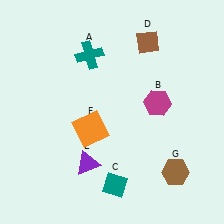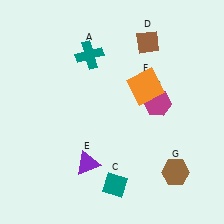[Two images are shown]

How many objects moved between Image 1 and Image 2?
1 object moved between the two images.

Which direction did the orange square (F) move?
The orange square (F) moved right.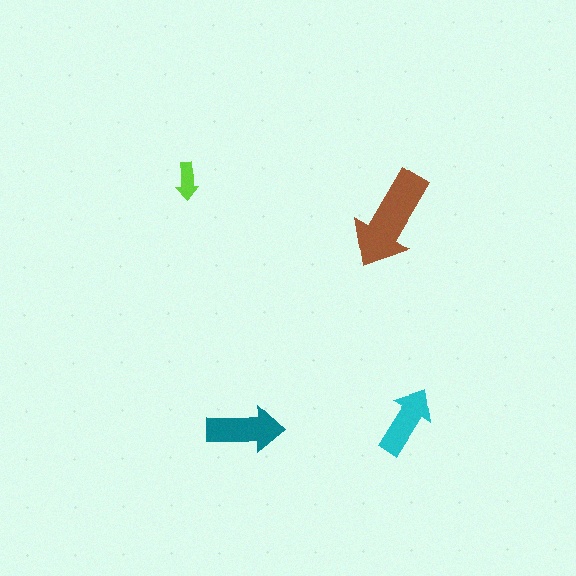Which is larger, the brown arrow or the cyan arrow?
The brown one.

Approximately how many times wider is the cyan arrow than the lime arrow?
About 2 times wider.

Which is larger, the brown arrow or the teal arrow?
The brown one.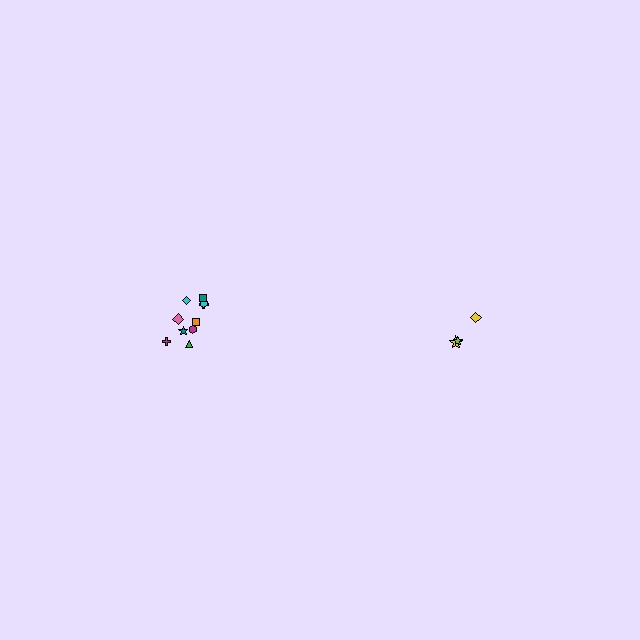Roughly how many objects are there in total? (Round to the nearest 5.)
Roughly 15 objects in total.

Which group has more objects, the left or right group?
The left group.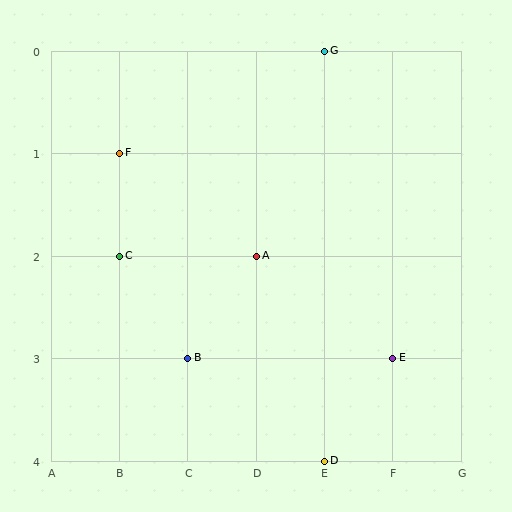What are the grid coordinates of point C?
Point C is at grid coordinates (B, 2).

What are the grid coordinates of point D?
Point D is at grid coordinates (E, 4).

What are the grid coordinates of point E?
Point E is at grid coordinates (F, 3).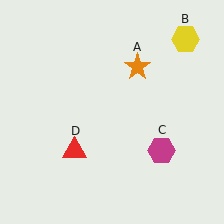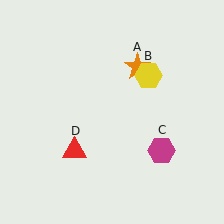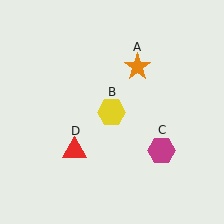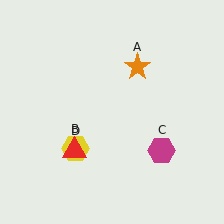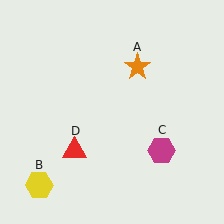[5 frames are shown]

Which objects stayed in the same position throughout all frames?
Orange star (object A) and magenta hexagon (object C) and red triangle (object D) remained stationary.